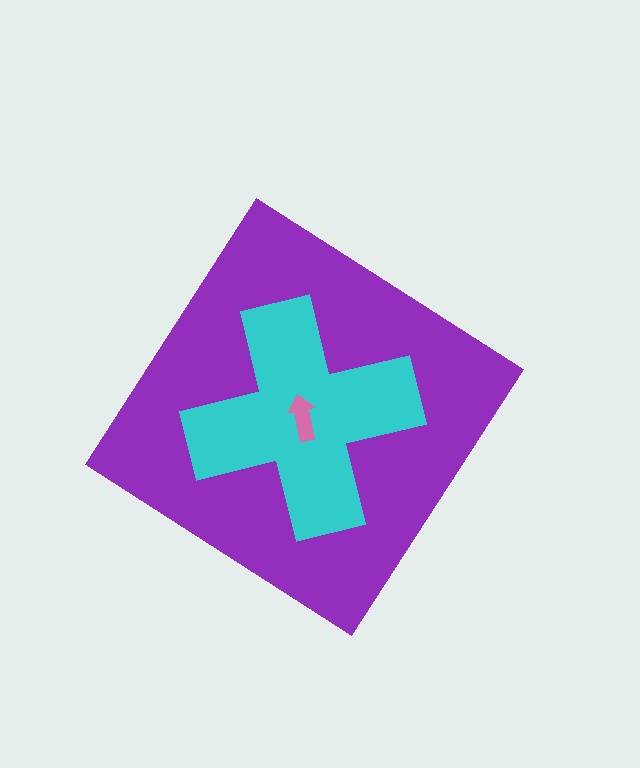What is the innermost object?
The pink arrow.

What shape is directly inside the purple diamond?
The cyan cross.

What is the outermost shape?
The purple diamond.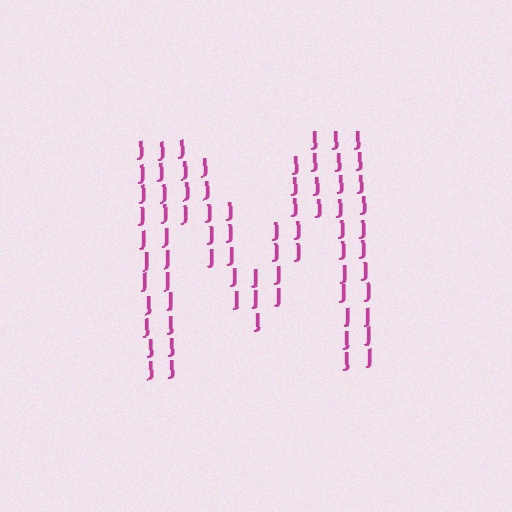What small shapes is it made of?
It is made of small letter J's.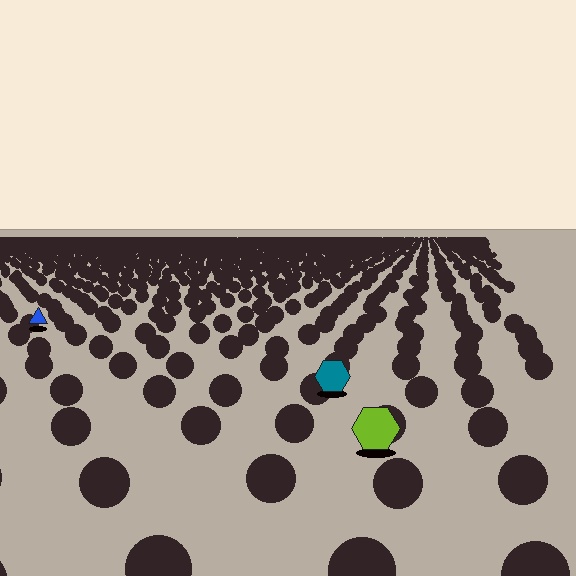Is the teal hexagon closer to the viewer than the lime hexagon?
No. The lime hexagon is closer — you can tell from the texture gradient: the ground texture is coarser near it.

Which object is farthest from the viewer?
The blue triangle is farthest from the viewer. It appears smaller and the ground texture around it is denser.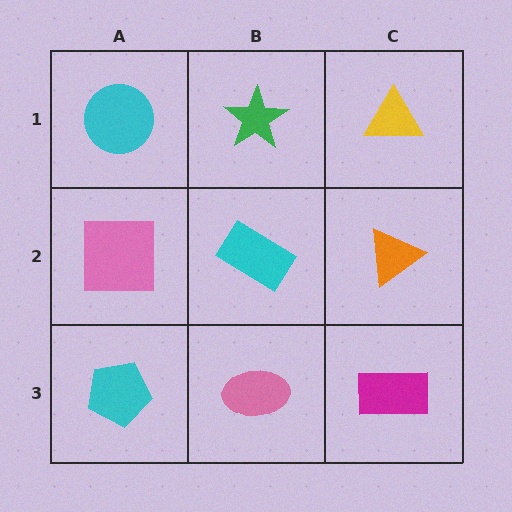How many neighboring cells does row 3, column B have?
3.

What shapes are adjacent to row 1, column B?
A cyan rectangle (row 2, column B), a cyan circle (row 1, column A), a yellow triangle (row 1, column C).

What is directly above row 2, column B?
A green star.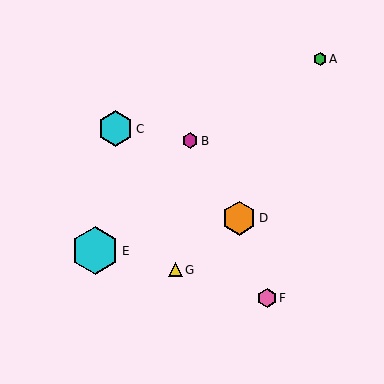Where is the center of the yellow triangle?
The center of the yellow triangle is at (175, 270).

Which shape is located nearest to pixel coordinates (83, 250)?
The cyan hexagon (labeled E) at (95, 251) is nearest to that location.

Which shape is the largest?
The cyan hexagon (labeled E) is the largest.